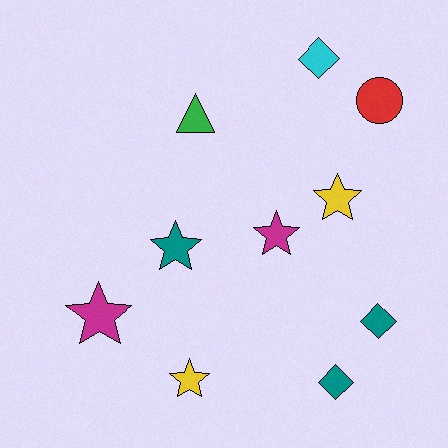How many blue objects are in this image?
There are no blue objects.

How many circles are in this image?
There is 1 circle.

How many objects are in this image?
There are 10 objects.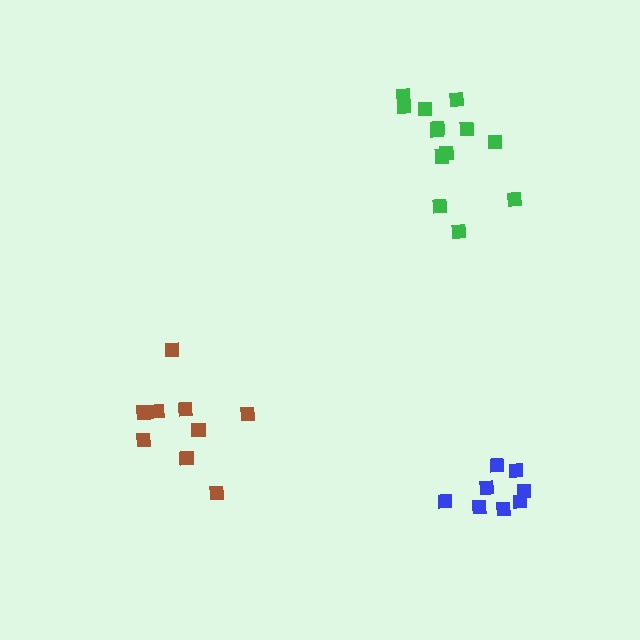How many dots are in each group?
Group 1: 9 dots, Group 2: 13 dots, Group 3: 8 dots (30 total).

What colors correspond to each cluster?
The clusters are colored: brown, green, blue.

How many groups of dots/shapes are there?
There are 3 groups.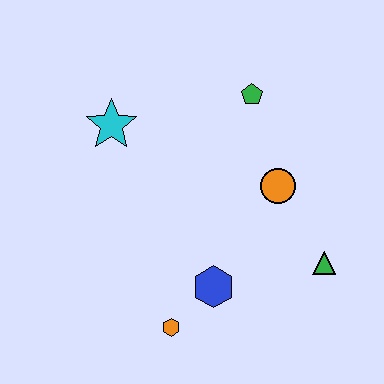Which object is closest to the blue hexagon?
The orange hexagon is closest to the blue hexagon.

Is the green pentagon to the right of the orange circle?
No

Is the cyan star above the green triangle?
Yes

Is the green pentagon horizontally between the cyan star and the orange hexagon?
No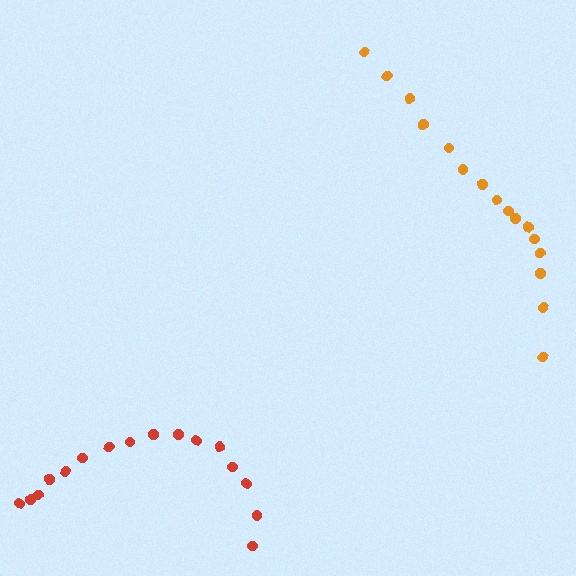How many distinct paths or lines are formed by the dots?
There are 2 distinct paths.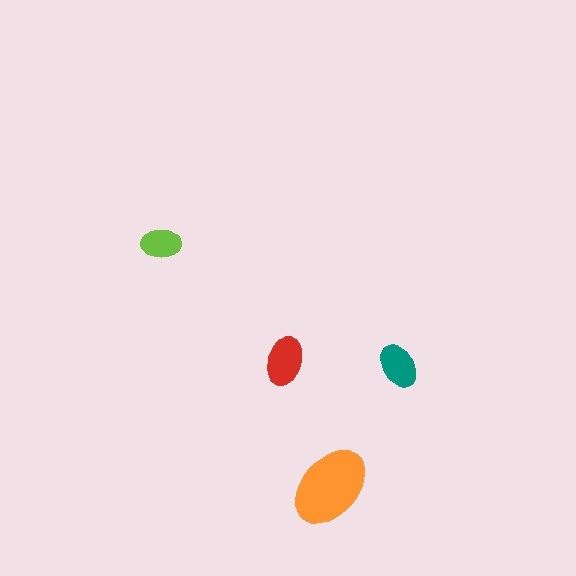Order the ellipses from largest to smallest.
the orange one, the red one, the teal one, the lime one.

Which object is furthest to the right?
The teal ellipse is rightmost.